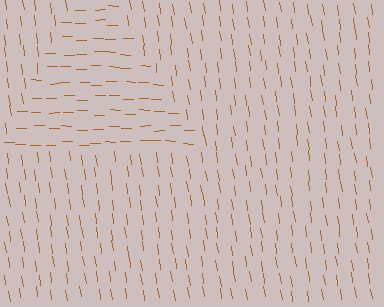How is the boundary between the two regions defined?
The boundary is defined purely by a change in line orientation (approximately 82 degrees difference). All lines are the same color and thickness.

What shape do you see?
I see a triangle.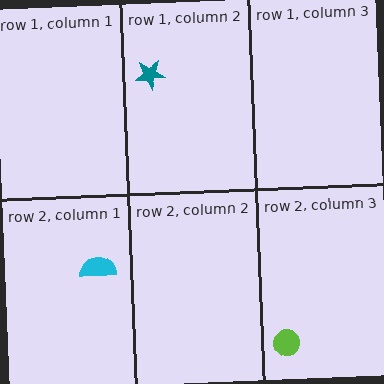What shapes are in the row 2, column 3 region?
The lime circle.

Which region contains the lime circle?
The row 2, column 3 region.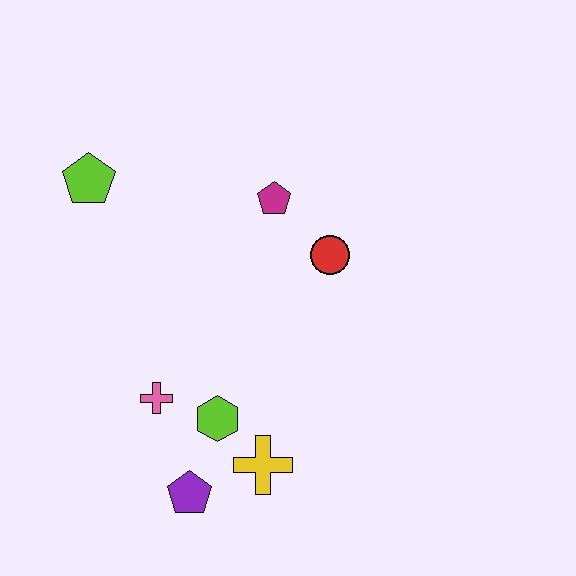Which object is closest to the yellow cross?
The lime hexagon is closest to the yellow cross.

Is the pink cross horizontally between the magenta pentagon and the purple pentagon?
No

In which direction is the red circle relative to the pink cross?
The red circle is to the right of the pink cross.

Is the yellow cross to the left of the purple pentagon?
No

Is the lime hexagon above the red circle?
No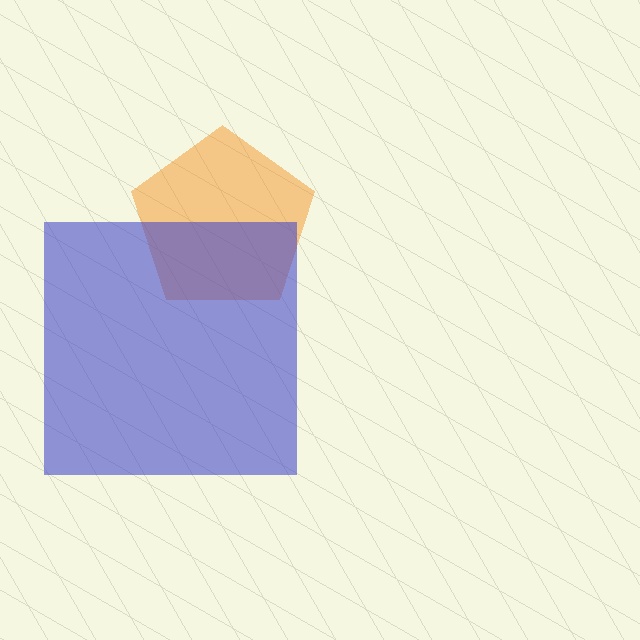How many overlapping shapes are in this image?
There are 2 overlapping shapes in the image.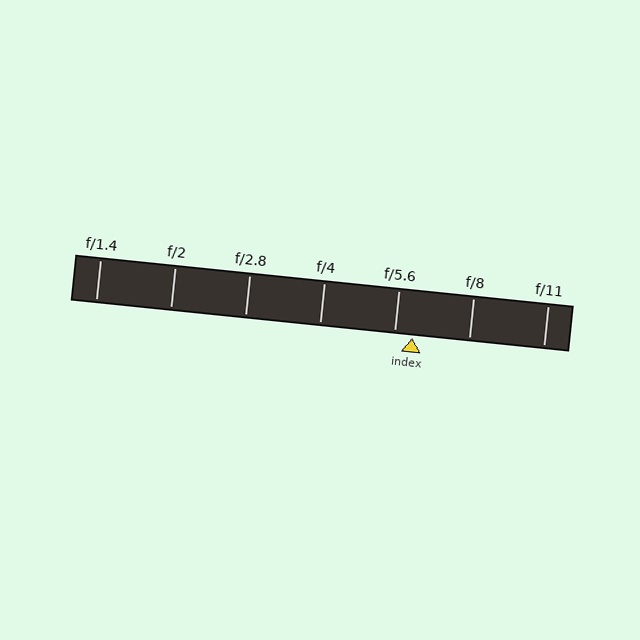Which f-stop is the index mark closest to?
The index mark is closest to f/5.6.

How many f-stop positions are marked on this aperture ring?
There are 7 f-stop positions marked.